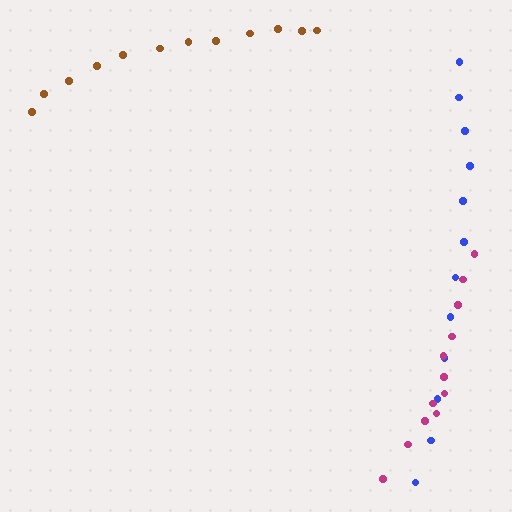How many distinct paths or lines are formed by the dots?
There are 3 distinct paths.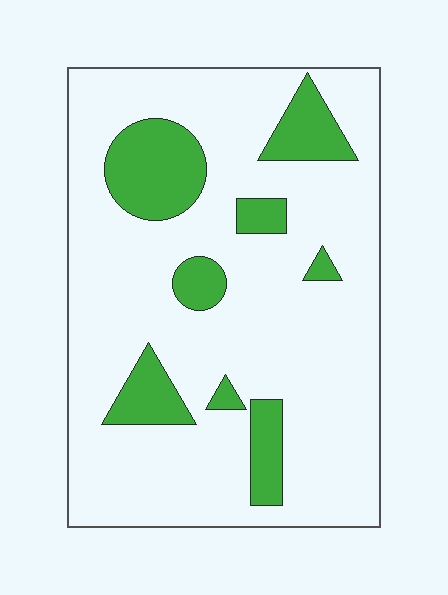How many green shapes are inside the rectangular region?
8.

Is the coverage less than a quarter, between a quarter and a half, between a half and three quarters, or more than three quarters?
Less than a quarter.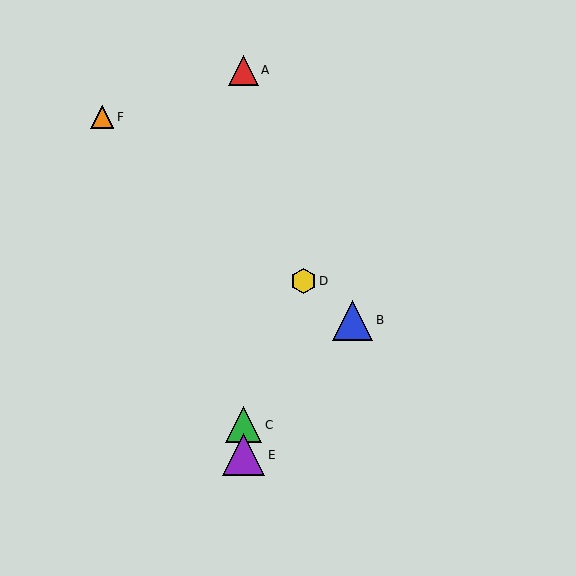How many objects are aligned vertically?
3 objects (A, C, E) are aligned vertically.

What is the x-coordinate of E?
Object E is at x≈244.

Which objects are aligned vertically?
Objects A, C, E are aligned vertically.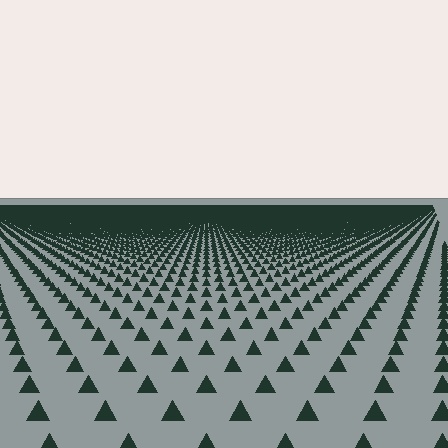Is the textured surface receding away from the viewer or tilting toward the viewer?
The surface is receding away from the viewer. Texture elements get smaller and denser toward the top.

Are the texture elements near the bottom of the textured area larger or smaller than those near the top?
Larger. Near the bottom, elements are closer to the viewer and appear at a bigger on-screen size.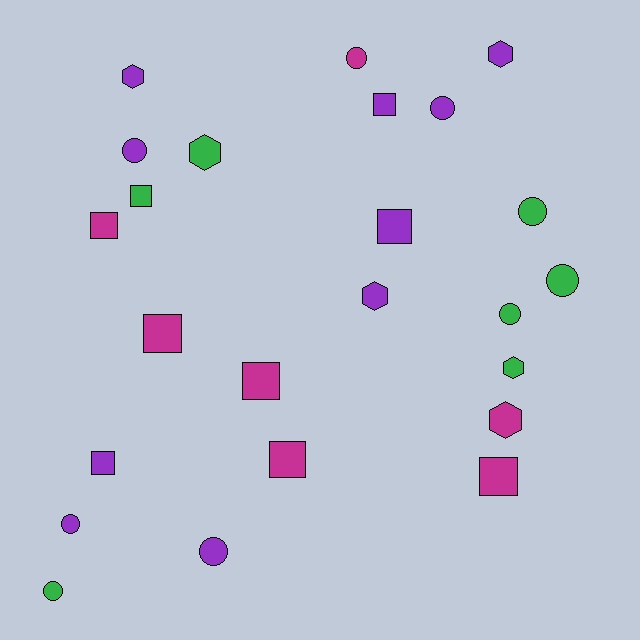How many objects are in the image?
There are 24 objects.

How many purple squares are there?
There are 3 purple squares.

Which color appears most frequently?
Purple, with 10 objects.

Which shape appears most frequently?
Circle, with 9 objects.